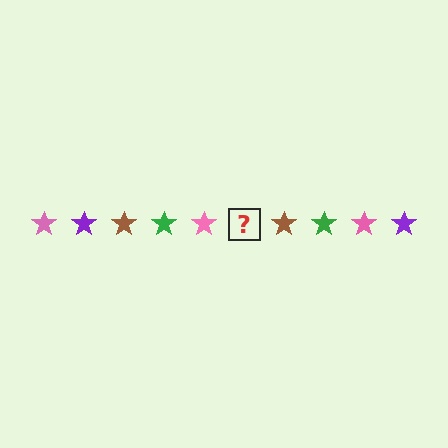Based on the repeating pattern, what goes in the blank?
The blank should be a purple star.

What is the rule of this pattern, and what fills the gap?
The rule is that the pattern cycles through pink, purple, brown, green stars. The gap should be filled with a purple star.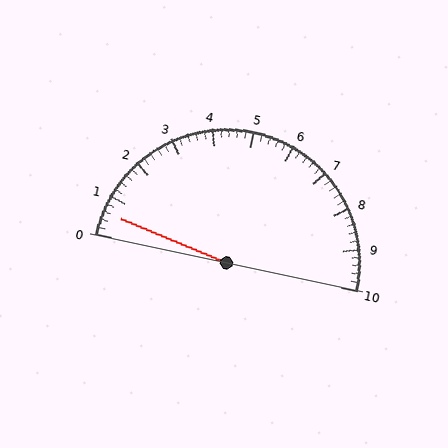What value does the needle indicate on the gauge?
The needle indicates approximately 0.6.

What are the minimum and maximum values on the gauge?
The gauge ranges from 0 to 10.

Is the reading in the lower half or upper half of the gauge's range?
The reading is in the lower half of the range (0 to 10).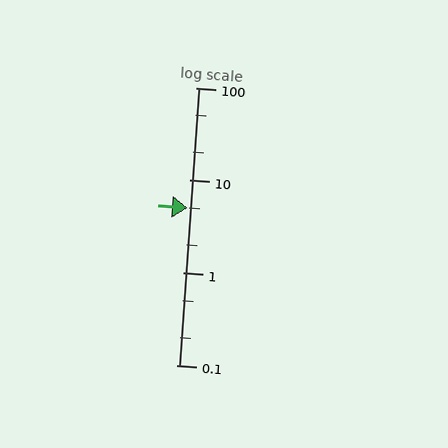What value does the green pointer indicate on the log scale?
The pointer indicates approximately 5.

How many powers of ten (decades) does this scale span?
The scale spans 3 decades, from 0.1 to 100.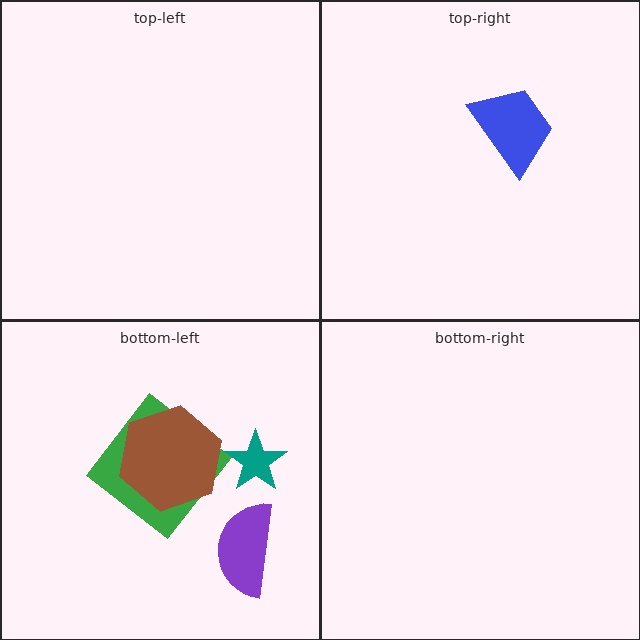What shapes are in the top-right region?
The blue trapezoid.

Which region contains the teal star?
The bottom-left region.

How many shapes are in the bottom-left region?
4.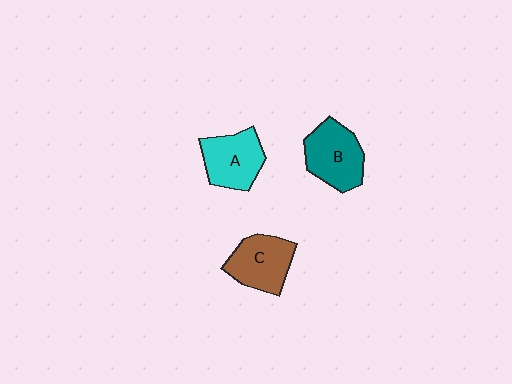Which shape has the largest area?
Shape B (teal).